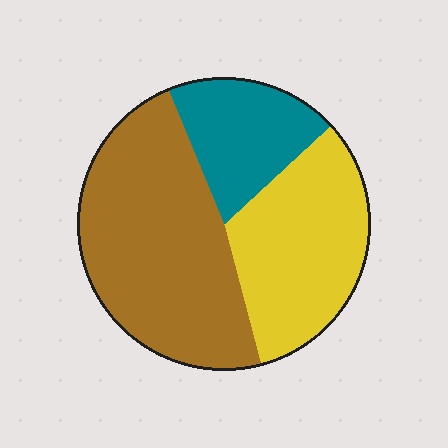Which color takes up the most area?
Brown, at roughly 50%.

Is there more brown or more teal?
Brown.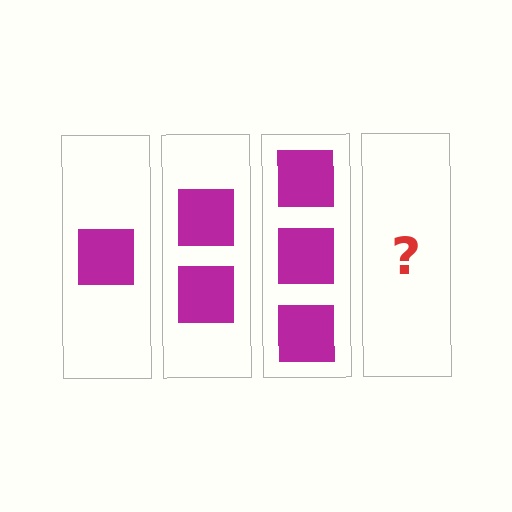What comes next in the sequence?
The next element should be 4 squares.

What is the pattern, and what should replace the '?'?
The pattern is that each step adds one more square. The '?' should be 4 squares.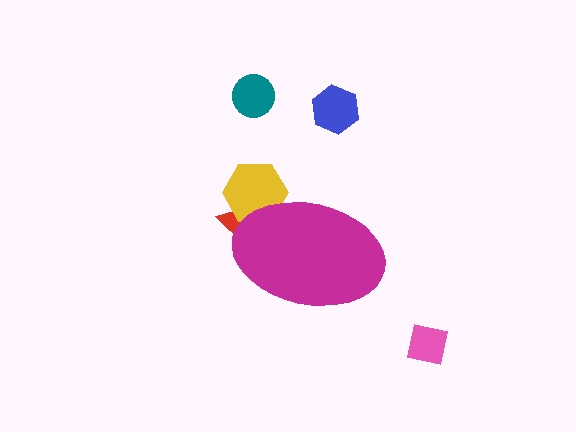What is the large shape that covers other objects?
A magenta ellipse.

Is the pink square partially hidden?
No, the pink square is fully visible.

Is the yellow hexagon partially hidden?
Yes, the yellow hexagon is partially hidden behind the magenta ellipse.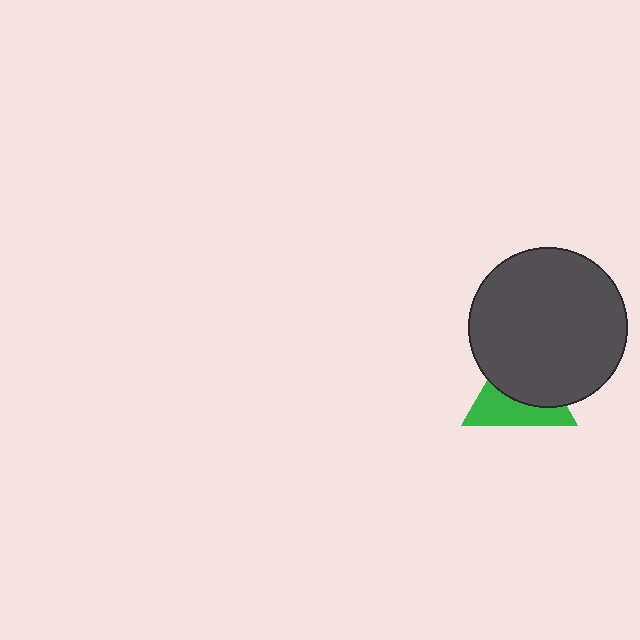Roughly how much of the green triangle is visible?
A small part of it is visible (roughly 44%).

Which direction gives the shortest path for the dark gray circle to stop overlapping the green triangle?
Moving up gives the shortest separation.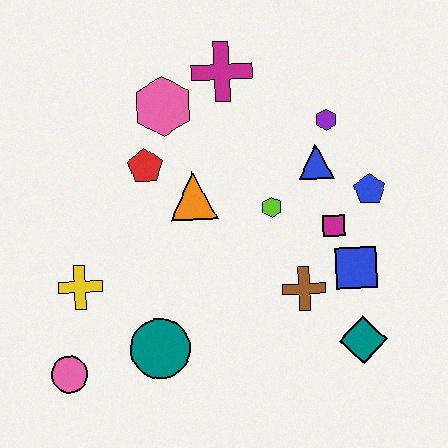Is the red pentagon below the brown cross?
No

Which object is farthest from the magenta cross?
The pink circle is farthest from the magenta cross.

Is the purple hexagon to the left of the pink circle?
No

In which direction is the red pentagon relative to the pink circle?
The red pentagon is above the pink circle.